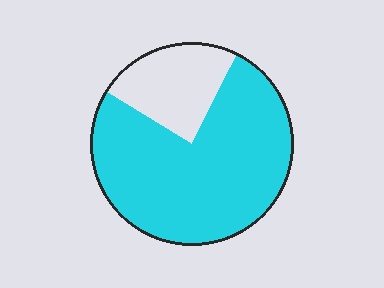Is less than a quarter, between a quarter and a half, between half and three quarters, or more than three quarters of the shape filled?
More than three quarters.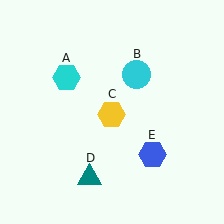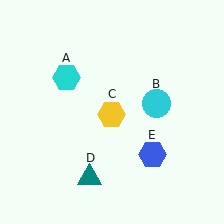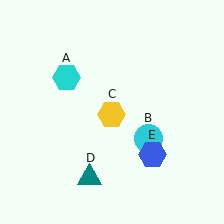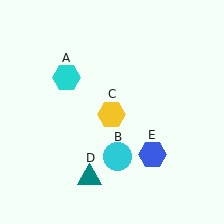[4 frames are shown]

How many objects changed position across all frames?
1 object changed position: cyan circle (object B).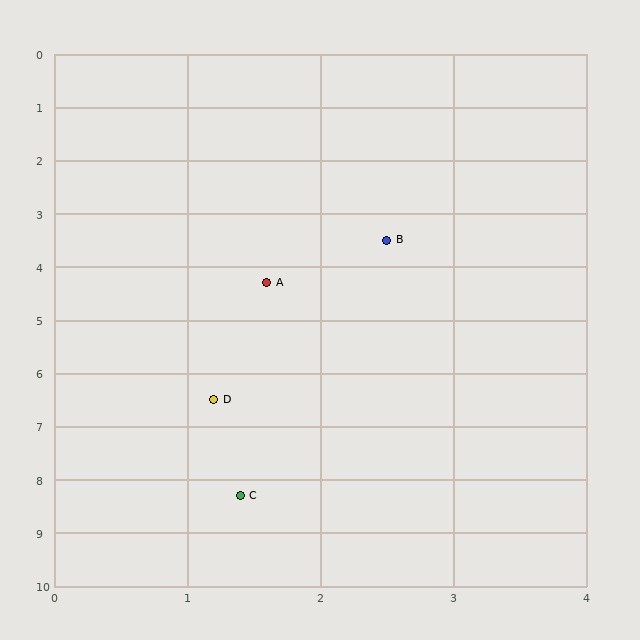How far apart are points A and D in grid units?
Points A and D are about 2.2 grid units apart.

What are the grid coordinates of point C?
Point C is at approximately (1.4, 8.3).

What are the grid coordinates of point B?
Point B is at approximately (2.5, 3.5).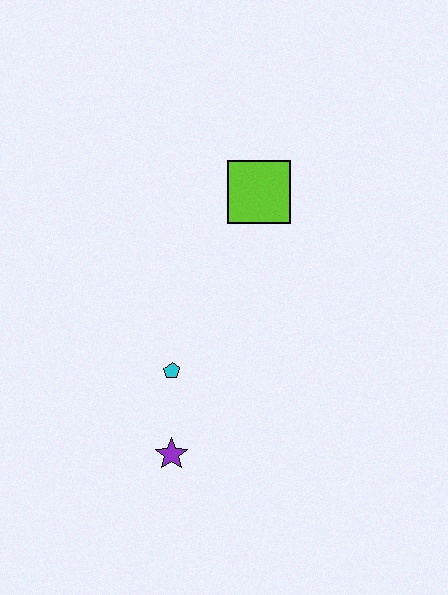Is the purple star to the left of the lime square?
Yes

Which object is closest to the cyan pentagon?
The purple star is closest to the cyan pentagon.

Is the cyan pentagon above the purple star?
Yes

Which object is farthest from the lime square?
The purple star is farthest from the lime square.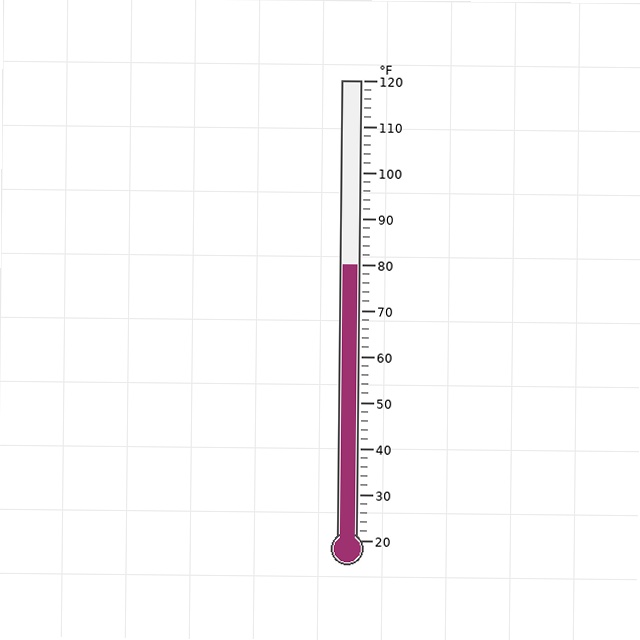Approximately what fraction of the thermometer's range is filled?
The thermometer is filled to approximately 60% of its range.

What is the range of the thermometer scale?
The thermometer scale ranges from 20°F to 120°F.